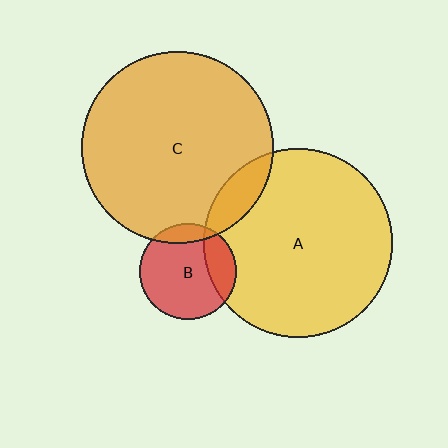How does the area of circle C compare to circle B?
Approximately 3.9 times.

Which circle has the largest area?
Circle C (orange).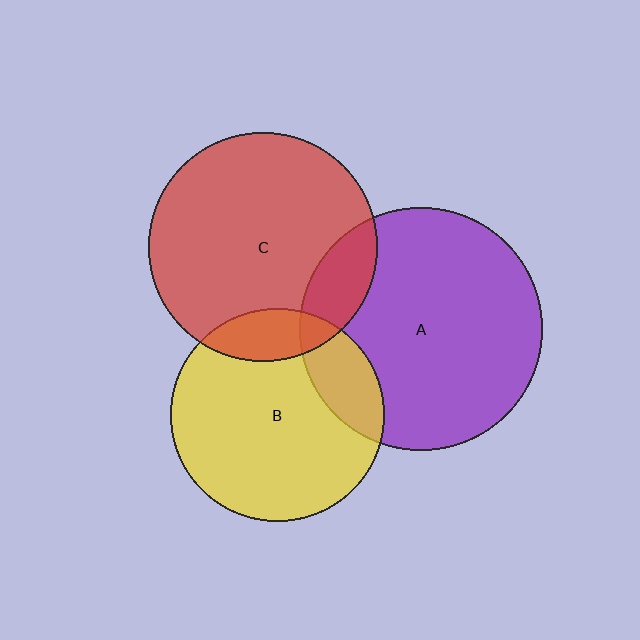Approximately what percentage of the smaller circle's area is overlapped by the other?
Approximately 15%.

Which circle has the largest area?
Circle A (purple).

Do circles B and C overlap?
Yes.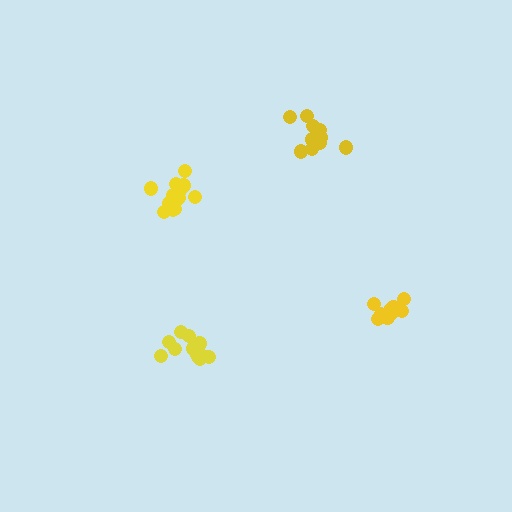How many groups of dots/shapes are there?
There are 4 groups.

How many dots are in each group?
Group 1: 15 dots, Group 2: 11 dots, Group 3: 14 dots, Group 4: 15 dots (55 total).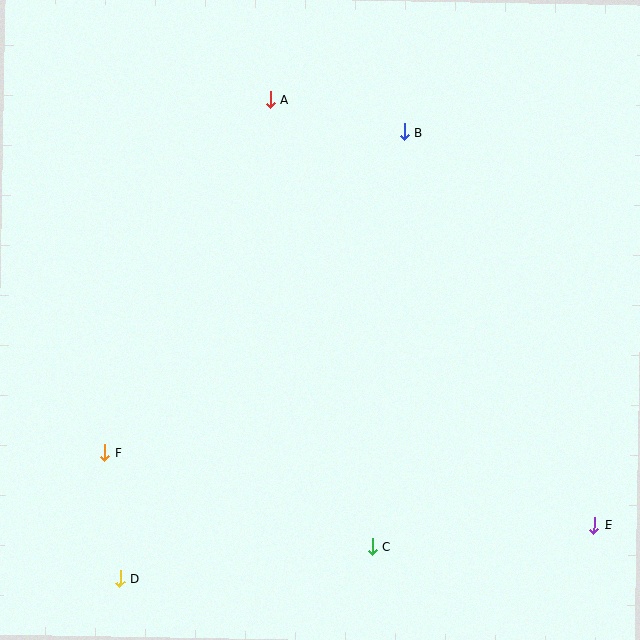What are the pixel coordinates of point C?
Point C is at (373, 547).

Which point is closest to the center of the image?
Point B at (404, 132) is closest to the center.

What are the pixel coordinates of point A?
Point A is at (270, 100).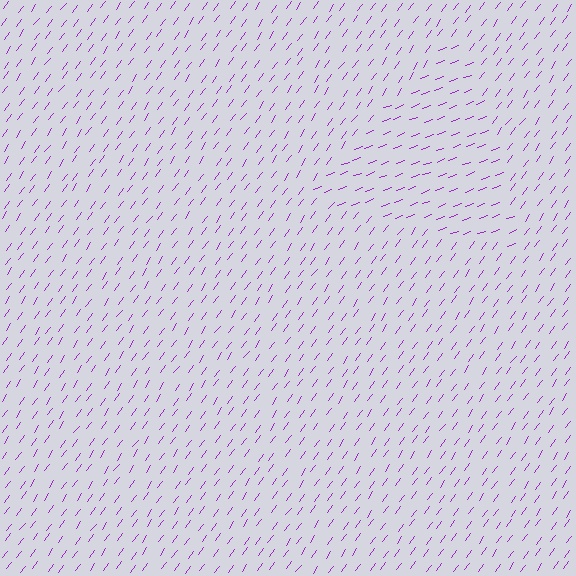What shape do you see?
I see a triangle.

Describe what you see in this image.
The image is filled with small purple line segments. A triangle region in the image has lines oriented differently from the surrounding lines, creating a visible texture boundary.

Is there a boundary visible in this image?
Yes, there is a texture boundary formed by a change in line orientation.